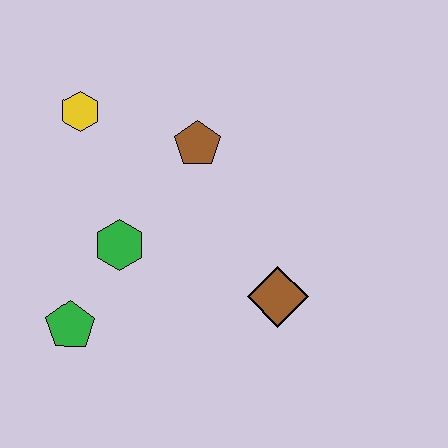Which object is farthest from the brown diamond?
The yellow hexagon is farthest from the brown diamond.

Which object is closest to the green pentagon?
The green hexagon is closest to the green pentagon.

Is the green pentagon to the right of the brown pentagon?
No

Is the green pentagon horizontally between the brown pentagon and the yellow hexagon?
No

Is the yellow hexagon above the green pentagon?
Yes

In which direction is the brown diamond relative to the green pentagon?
The brown diamond is to the right of the green pentagon.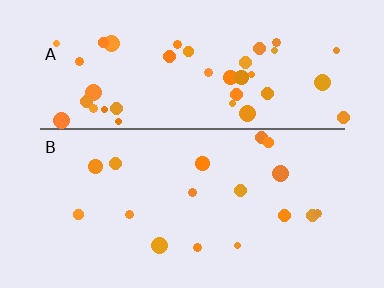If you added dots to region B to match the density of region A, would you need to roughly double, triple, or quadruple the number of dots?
Approximately double.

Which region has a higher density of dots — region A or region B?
A (the top).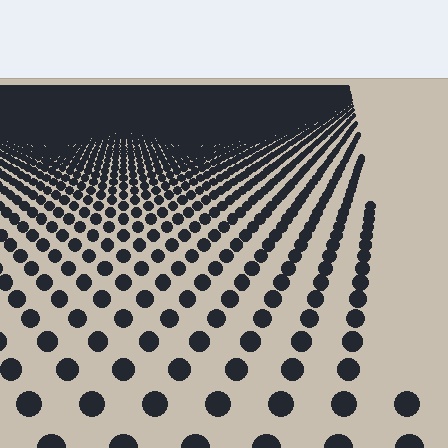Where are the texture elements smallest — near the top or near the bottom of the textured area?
Near the top.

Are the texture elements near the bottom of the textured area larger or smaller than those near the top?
Larger. Near the bottom, elements are closer to the viewer and appear at a bigger on-screen size.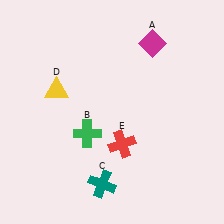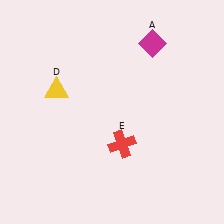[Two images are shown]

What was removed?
The green cross (B), the teal cross (C) were removed in Image 2.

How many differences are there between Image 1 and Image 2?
There are 2 differences between the two images.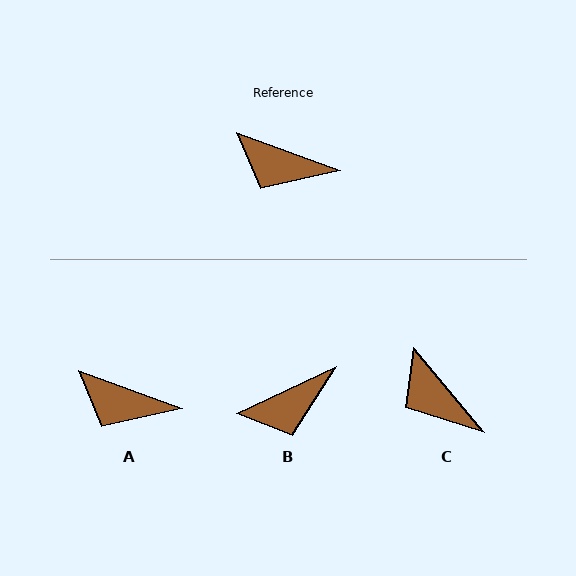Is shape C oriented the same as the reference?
No, it is off by about 31 degrees.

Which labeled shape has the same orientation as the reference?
A.